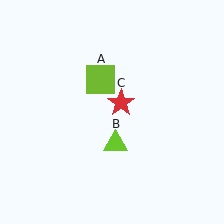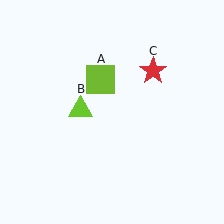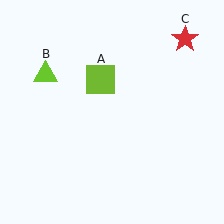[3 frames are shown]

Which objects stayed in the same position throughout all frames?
Lime square (object A) remained stationary.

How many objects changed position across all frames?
2 objects changed position: lime triangle (object B), red star (object C).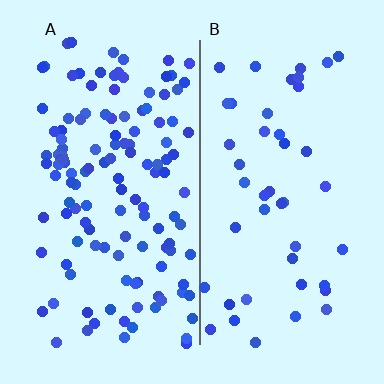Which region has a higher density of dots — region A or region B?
A (the left).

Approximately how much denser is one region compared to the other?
Approximately 2.9× — region A over region B.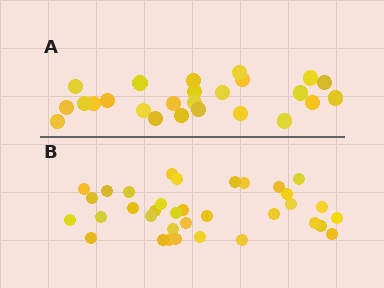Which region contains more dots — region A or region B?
Region B (the bottom region) has more dots.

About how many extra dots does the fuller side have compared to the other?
Region B has roughly 10 or so more dots than region A.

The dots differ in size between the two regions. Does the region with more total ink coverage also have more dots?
No. Region A has more total ink coverage because its dots are larger, but region B actually contains more individual dots. Total area can be misleading — the number of items is what matters here.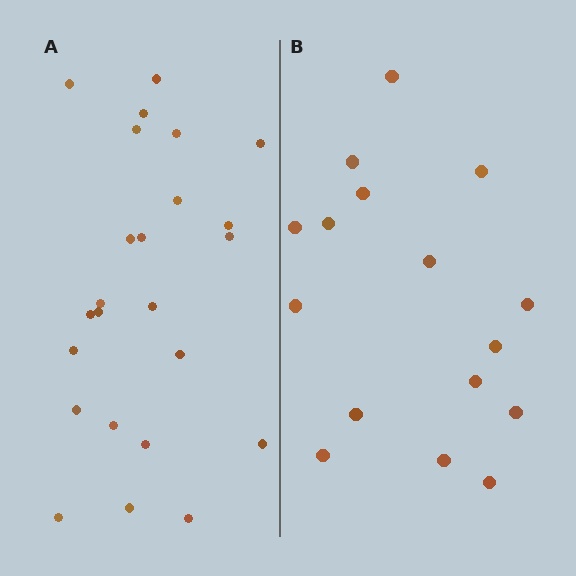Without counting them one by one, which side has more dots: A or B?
Region A (the left region) has more dots.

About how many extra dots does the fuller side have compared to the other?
Region A has roughly 8 or so more dots than region B.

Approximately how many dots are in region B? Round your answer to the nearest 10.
About 20 dots. (The exact count is 16, which rounds to 20.)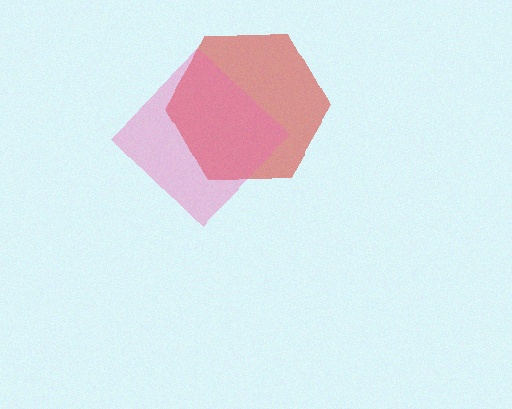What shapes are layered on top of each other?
The layered shapes are: a red hexagon, a pink diamond.